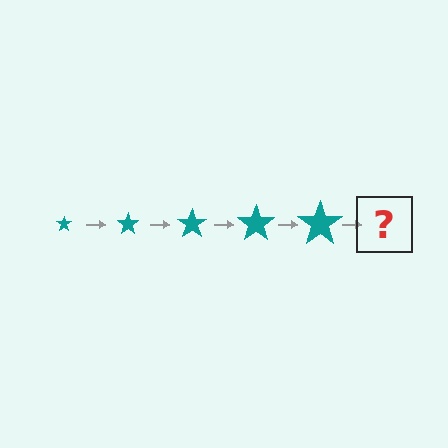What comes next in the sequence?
The next element should be a teal star, larger than the previous one.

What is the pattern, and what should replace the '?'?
The pattern is that the star gets progressively larger each step. The '?' should be a teal star, larger than the previous one.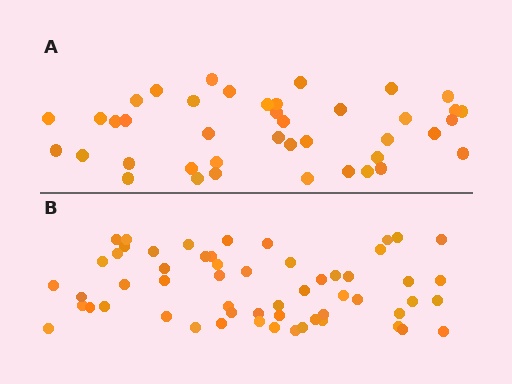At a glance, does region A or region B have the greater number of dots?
Region B (the bottom region) has more dots.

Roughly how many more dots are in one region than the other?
Region B has approximately 15 more dots than region A.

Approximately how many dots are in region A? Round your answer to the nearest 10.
About 40 dots. (The exact count is 41, which rounds to 40.)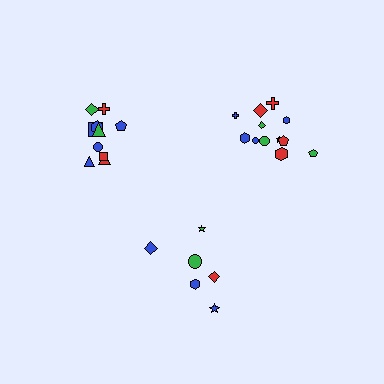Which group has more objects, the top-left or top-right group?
The top-right group.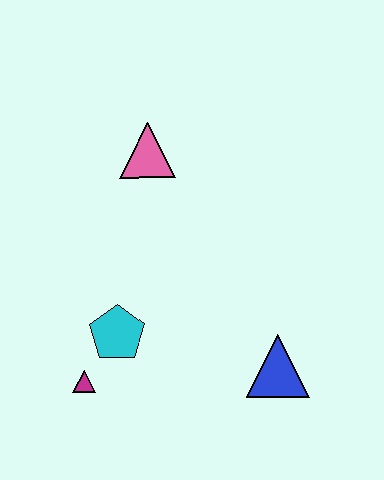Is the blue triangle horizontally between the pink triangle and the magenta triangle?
No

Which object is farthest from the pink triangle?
The blue triangle is farthest from the pink triangle.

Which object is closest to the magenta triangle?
The cyan pentagon is closest to the magenta triangle.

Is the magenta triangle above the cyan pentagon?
No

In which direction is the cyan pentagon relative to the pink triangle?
The cyan pentagon is below the pink triangle.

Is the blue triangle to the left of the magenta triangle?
No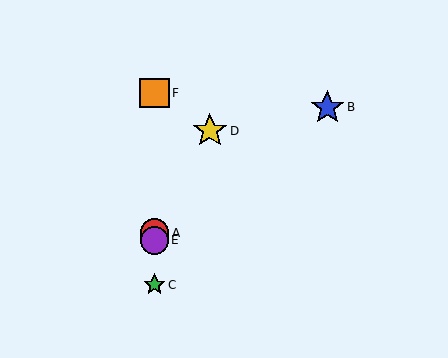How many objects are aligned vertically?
4 objects (A, C, E, F) are aligned vertically.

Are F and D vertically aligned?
No, F is at x≈154 and D is at x≈210.